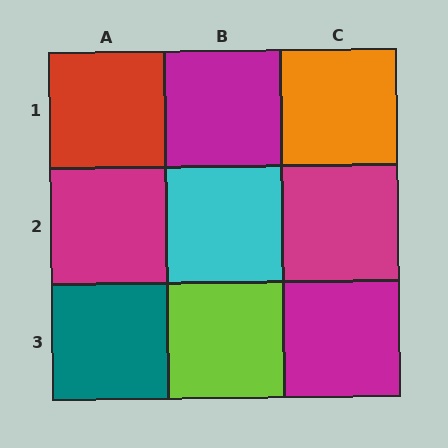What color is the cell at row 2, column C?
Magenta.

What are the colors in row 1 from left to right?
Red, magenta, orange.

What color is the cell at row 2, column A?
Magenta.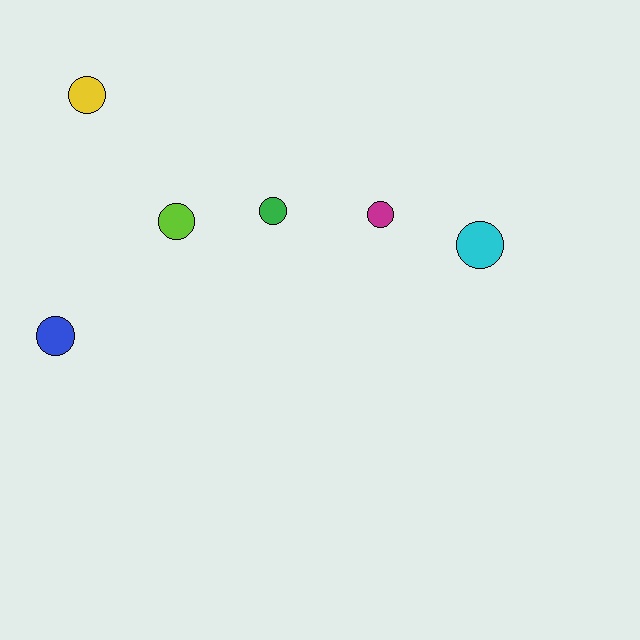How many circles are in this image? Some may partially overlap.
There are 6 circles.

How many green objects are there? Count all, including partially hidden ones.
There is 1 green object.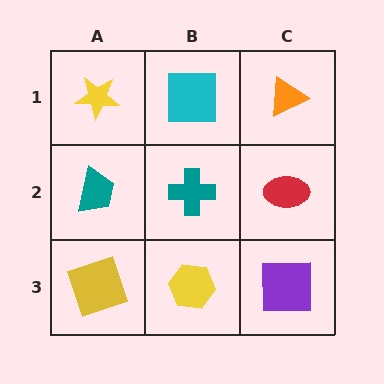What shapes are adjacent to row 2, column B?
A cyan square (row 1, column B), a yellow hexagon (row 3, column B), a teal trapezoid (row 2, column A), a red ellipse (row 2, column C).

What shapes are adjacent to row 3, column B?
A teal cross (row 2, column B), a yellow square (row 3, column A), a purple square (row 3, column C).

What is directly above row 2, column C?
An orange triangle.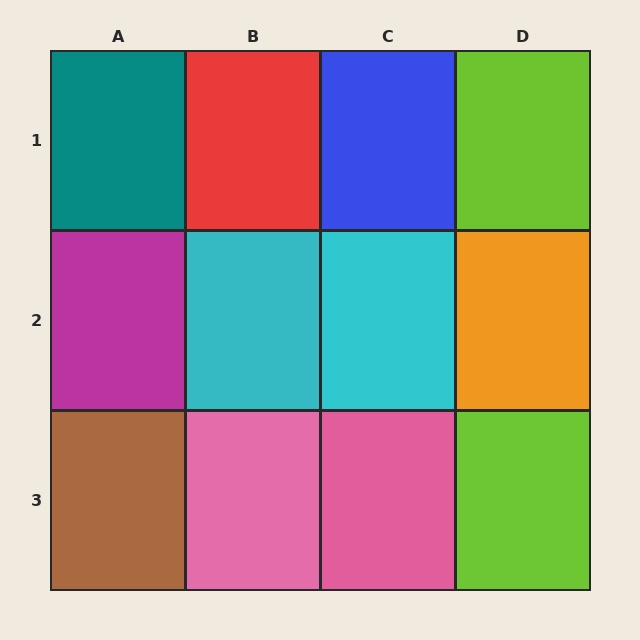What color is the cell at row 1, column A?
Teal.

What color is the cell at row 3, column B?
Pink.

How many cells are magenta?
1 cell is magenta.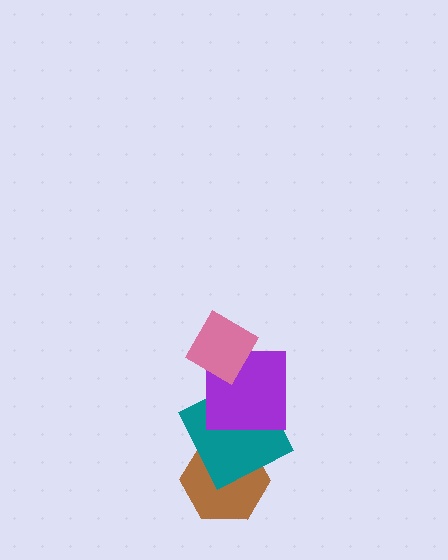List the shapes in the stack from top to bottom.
From top to bottom: the pink diamond, the purple square, the teal square, the brown hexagon.